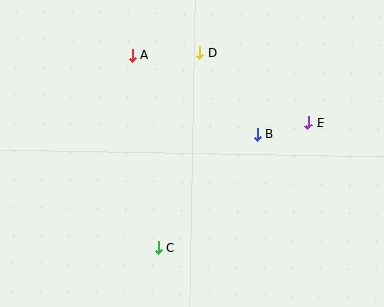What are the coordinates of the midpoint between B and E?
The midpoint between B and E is at (283, 129).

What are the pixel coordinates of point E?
Point E is at (308, 123).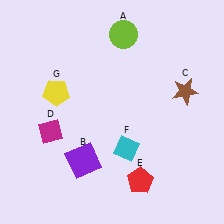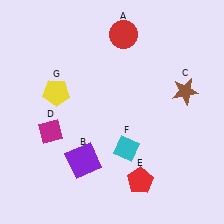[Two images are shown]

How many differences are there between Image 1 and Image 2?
There is 1 difference between the two images.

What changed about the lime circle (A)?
In Image 1, A is lime. In Image 2, it changed to red.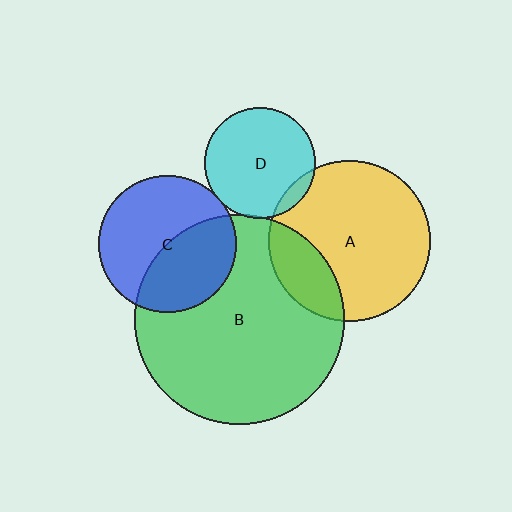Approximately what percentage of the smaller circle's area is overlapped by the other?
Approximately 20%.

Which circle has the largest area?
Circle B (green).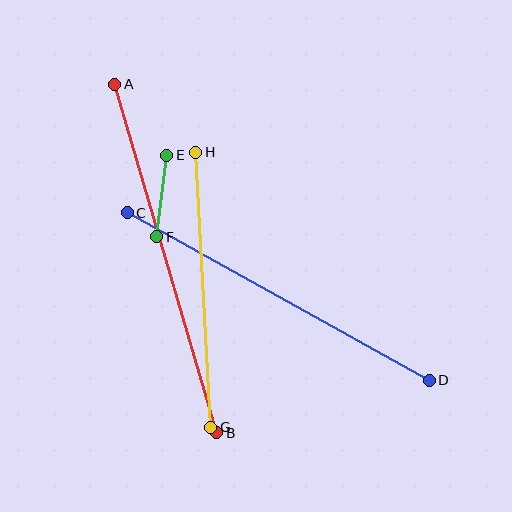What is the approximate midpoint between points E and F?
The midpoint is at approximately (162, 196) pixels.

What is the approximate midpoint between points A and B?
The midpoint is at approximately (166, 259) pixels.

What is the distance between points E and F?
The distance is approximately 82 pixels.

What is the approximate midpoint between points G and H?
The midpoint is at approximately (203, 290) pixels.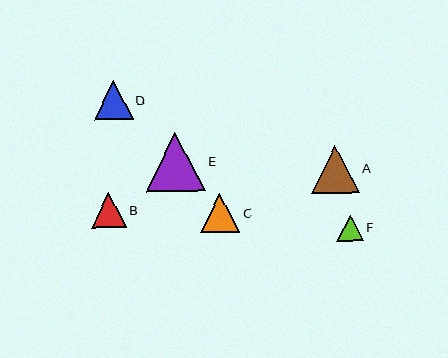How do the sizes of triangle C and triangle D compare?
Triangle C and triangle D are approximately the same size.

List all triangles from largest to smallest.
From largest to smallest: E, A, C, D, B, F.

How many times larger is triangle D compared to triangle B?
Triangle D is approximately 1.1 times the size of triangle B.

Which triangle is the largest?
Triangle E is the largest with a size of approximately 59 pixels.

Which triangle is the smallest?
Triangle F is the smallest with a size of approximately 26 pixels.